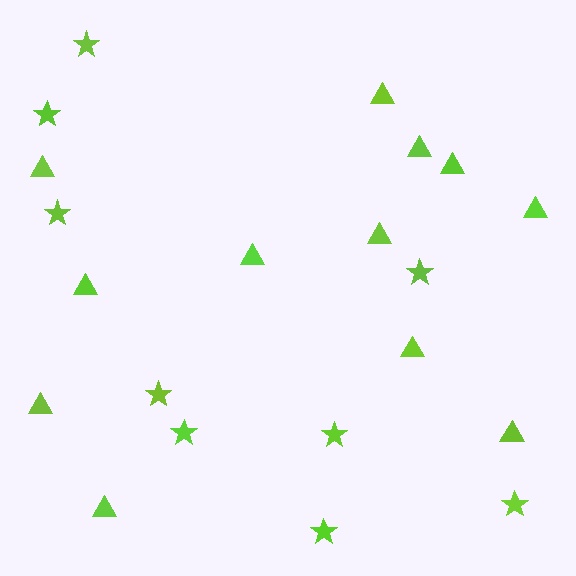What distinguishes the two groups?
There are 2 groups: one group of triangles (12) and one group of stars (9).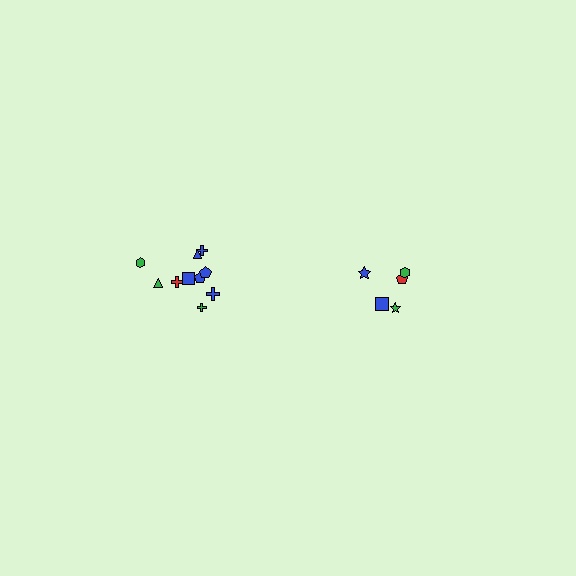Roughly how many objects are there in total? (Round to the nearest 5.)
Roughly 15 objects in total.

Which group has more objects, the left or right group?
The left group.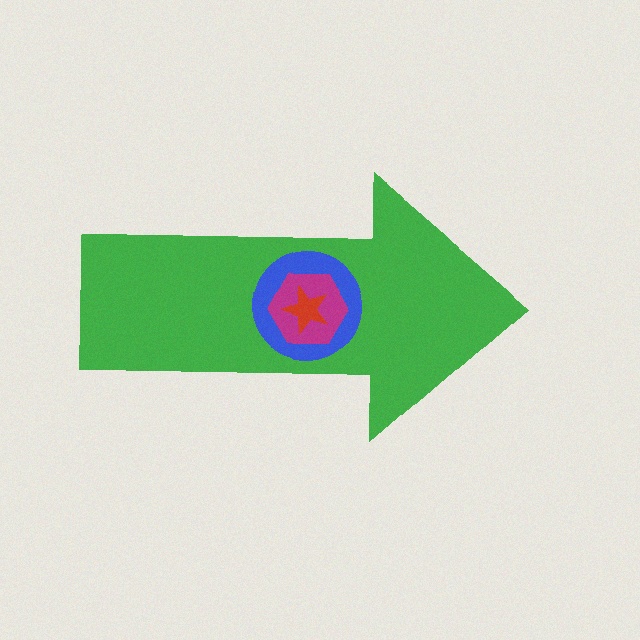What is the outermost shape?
The green arrow.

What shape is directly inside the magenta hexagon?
The red star.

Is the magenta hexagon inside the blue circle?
Yes.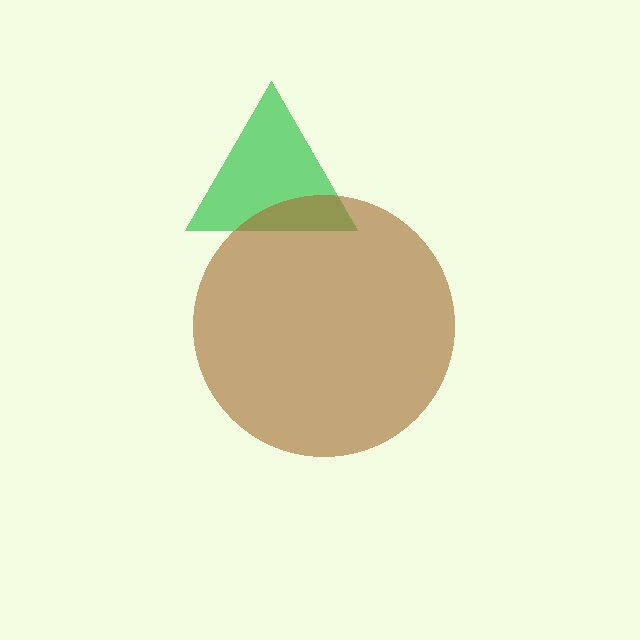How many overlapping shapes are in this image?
There are 2 overlapping shapes in the image.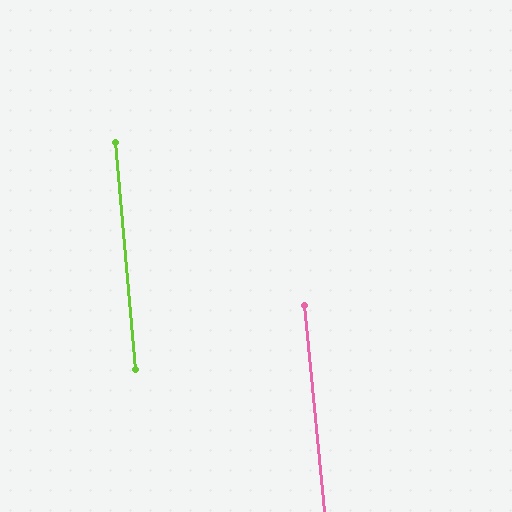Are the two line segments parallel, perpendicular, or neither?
Parallel — their directions differ by only 0.7°.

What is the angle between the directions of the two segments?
Approximately 1 degree.